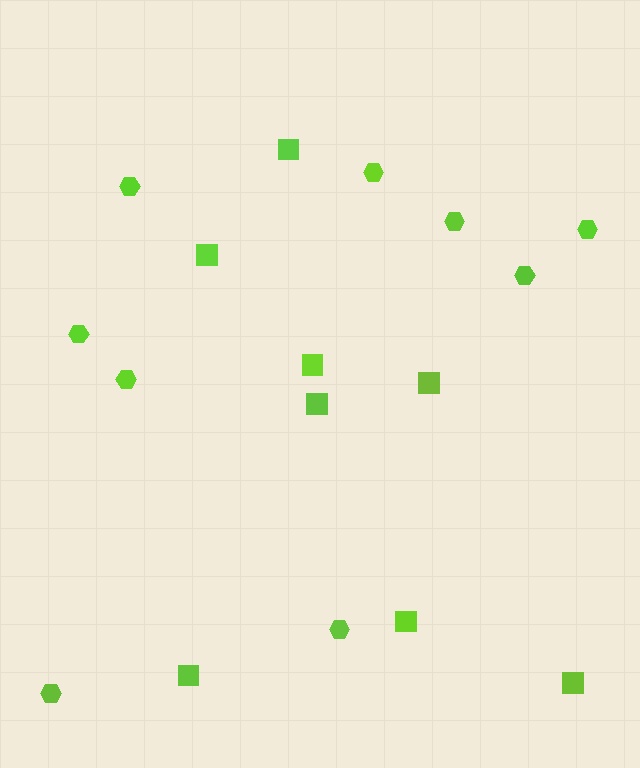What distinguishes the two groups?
There are 2 groups: one group of hexagons (9) and one group of squares (8).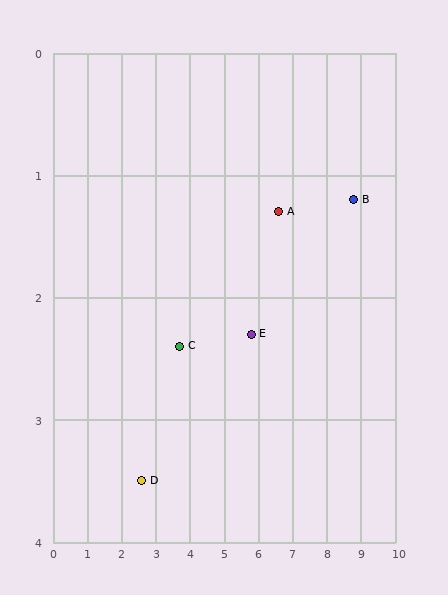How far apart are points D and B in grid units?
Points D and B are about 6.6 grid units apart.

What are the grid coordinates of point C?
Point C is at approximately (3.7, 2.4).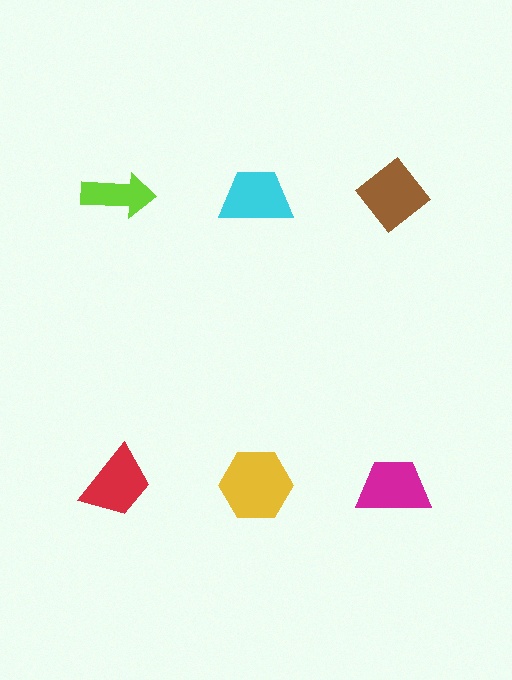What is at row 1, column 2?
A cyan trapezoid.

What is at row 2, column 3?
A magenta trapezoid.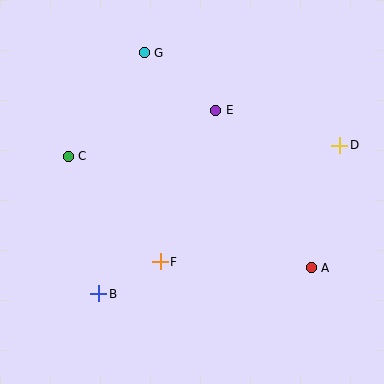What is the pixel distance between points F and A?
The distance between F and A is 151 pixels.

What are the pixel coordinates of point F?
Point F is at (160, 262).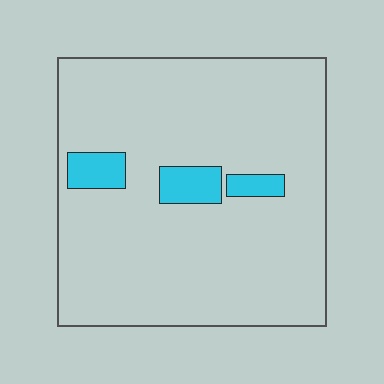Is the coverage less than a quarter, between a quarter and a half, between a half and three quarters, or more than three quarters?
Less than a quarter.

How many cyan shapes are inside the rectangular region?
3.